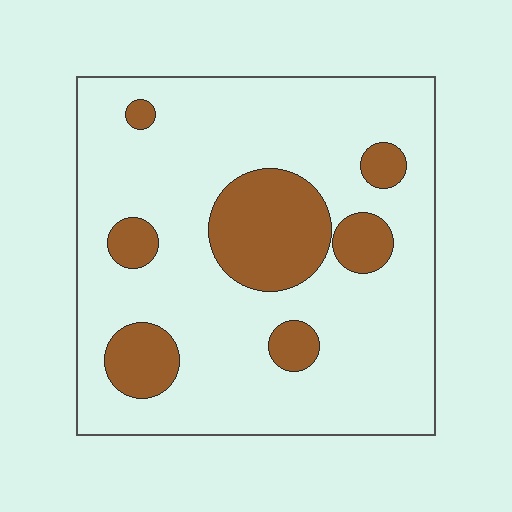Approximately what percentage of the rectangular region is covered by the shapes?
Approximately 20%.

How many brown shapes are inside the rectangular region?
7.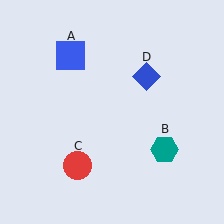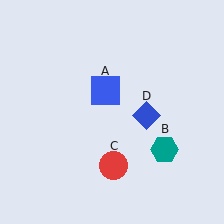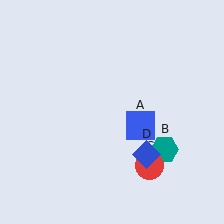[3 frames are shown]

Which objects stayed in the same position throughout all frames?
Teal hexagon (object B) remained stationary.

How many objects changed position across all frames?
3 objects changed position: blue square (object A), red circle (object C), blue diamond (object D).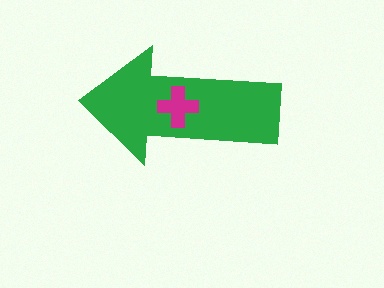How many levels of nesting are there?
2.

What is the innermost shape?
The magenta cross.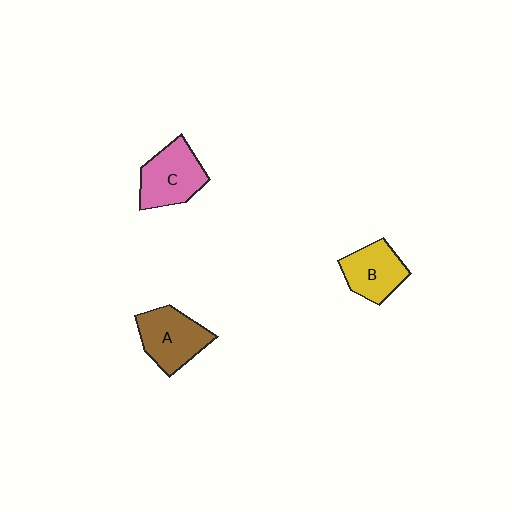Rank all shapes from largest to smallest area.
From largest to smallest: C (pink), A (brown), B (yellow).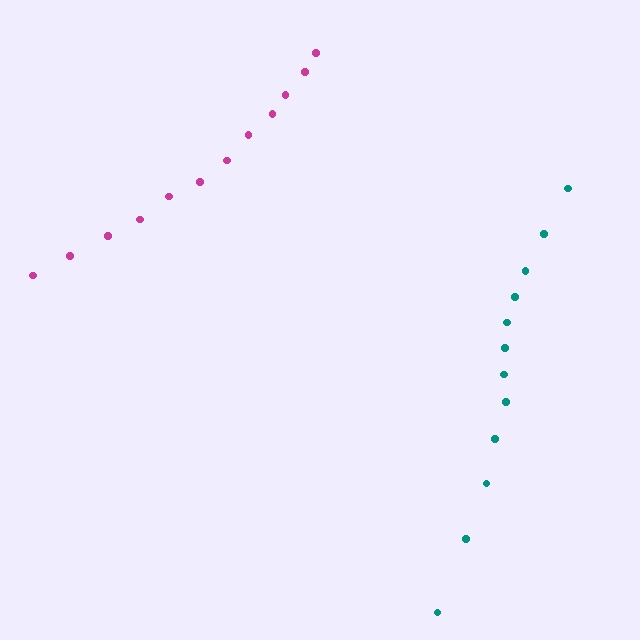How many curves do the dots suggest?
There are 2 distinct paths.